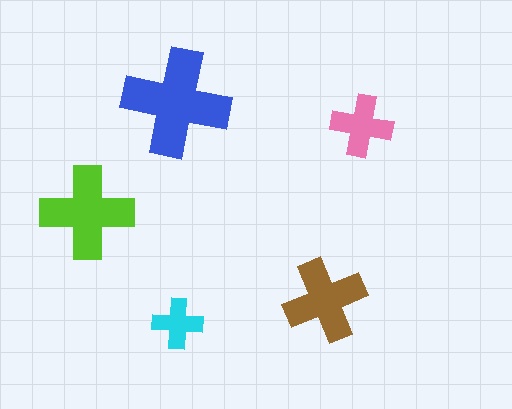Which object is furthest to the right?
The pink cross is rightmost.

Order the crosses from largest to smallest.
the blue one, the lime one, the brown one, the pink one, the cyan one.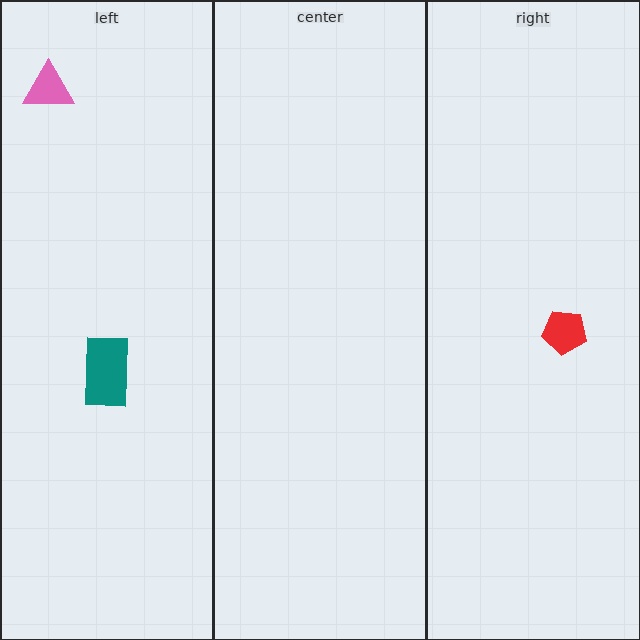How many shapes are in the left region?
2.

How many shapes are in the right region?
1.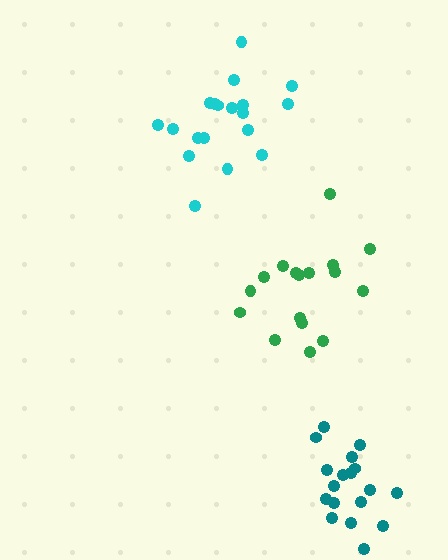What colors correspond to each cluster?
The clusters are colored: cyan, teal, green.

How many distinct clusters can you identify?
There are 3 distinct clusters.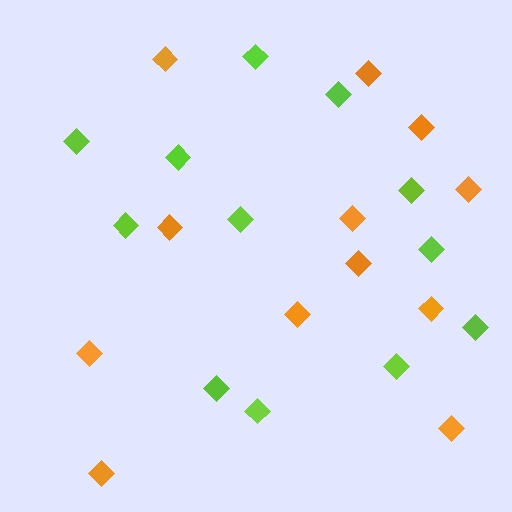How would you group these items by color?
There are 2 groups: one group of orange diamonds (12) and one group of lime diamonds (12).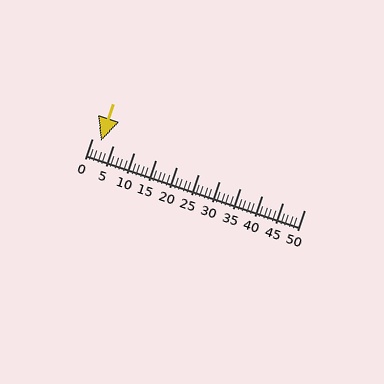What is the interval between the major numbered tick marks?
The major tick marks are spaced 5 units apart.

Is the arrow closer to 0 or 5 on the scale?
The arrow is closer to 0.